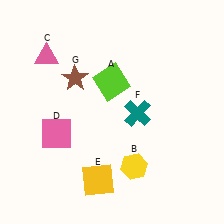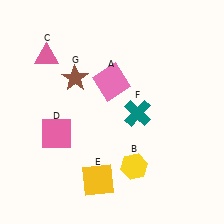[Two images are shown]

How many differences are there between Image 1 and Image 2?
There is 1 difference between the two images.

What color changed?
The square (A) changed from lime in Image 1 to pink in Image 2.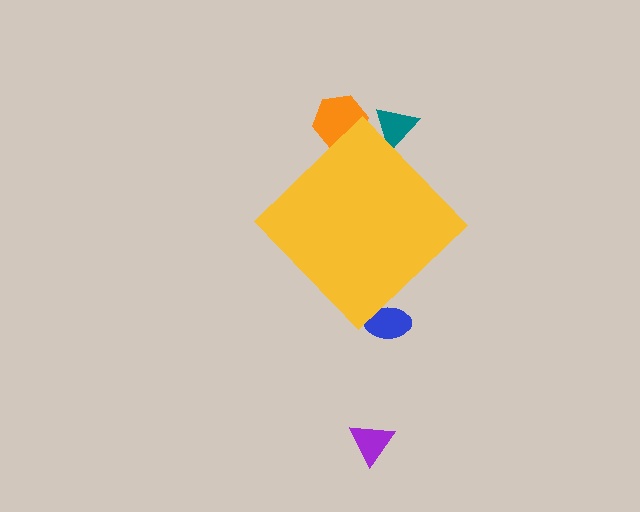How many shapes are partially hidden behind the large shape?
3 shapes are partially hidden.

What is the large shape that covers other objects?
A yellow diamond.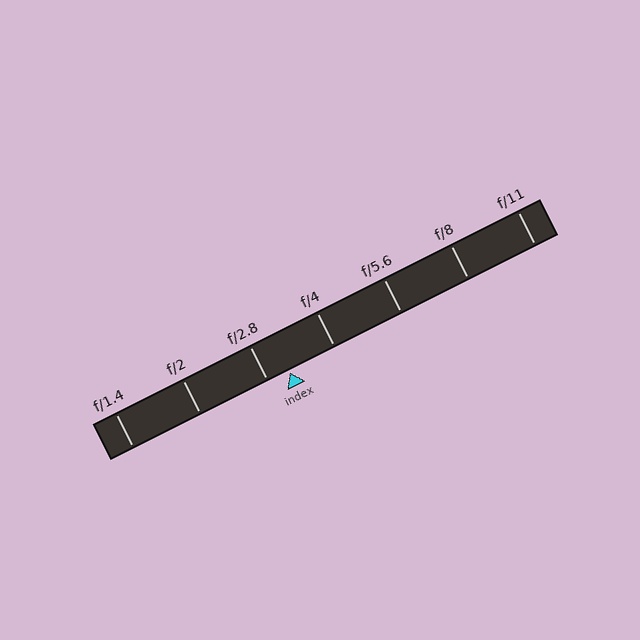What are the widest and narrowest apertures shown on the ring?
The widest aperture shown is f/1.4 and the narrowest is f/11.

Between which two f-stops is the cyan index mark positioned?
The index mark is between f/2.8 and f/4.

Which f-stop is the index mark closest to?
The index mark is closest to f/2.8.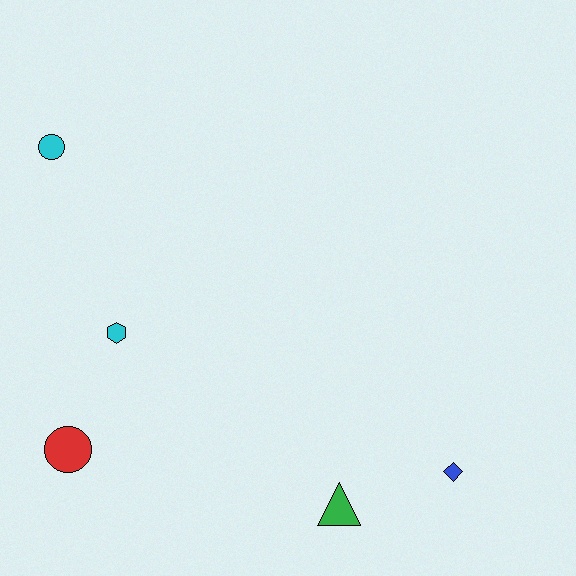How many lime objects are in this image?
There are no lime objects.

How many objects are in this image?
There are 5 objects.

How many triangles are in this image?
There is 1 triangle.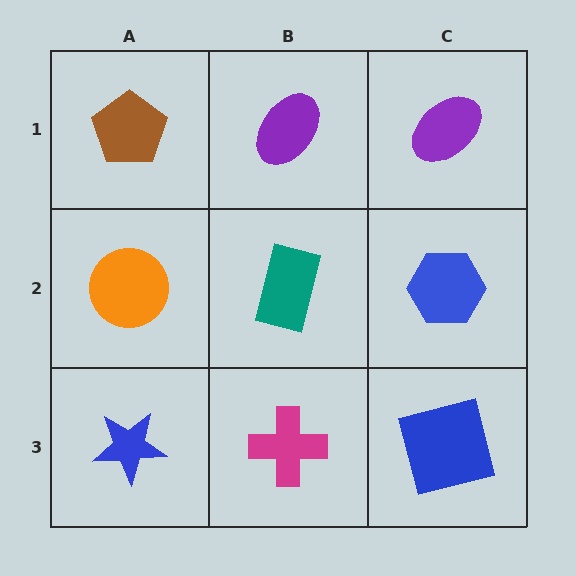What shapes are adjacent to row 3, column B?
A teal rectangle (row 2, column B), a blue star (row 3, column A), a blue square (row 3, column C).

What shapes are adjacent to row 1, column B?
A teal rectangle (row 2, column B), a brown pentagon (row 1, column A), a purple ellipse (row 1, column C).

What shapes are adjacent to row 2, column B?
A purple ellipse (row 1, column B), a magenta cross (row 3, column B), an orange circle (row 2, column A), a blue hexagon (row 2, column C).